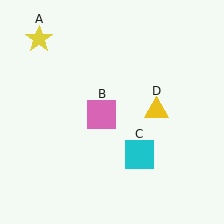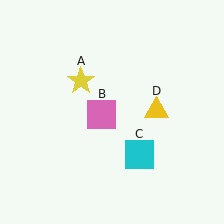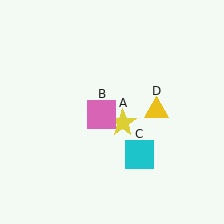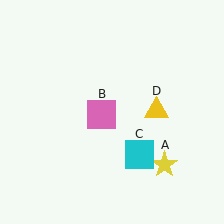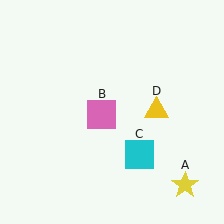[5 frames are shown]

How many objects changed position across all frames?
1 object changed position: yellow star (object A).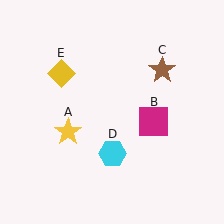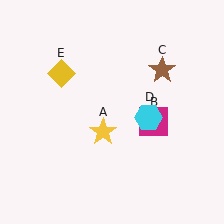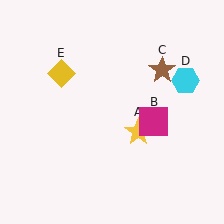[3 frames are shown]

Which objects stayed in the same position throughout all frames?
Magenta square (object B) and brown star (object C) and yellow diamond (object E) remained stationary.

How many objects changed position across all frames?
2 objects changed position: yellow star (object A), cyan hexagon (object D).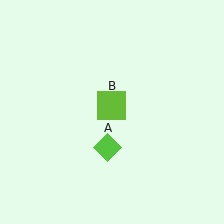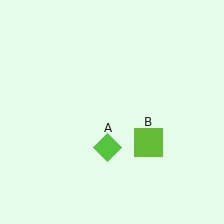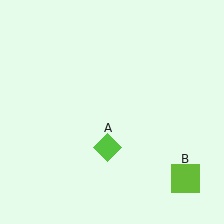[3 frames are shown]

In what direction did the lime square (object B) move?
The lime square (object B) moved down and to the right.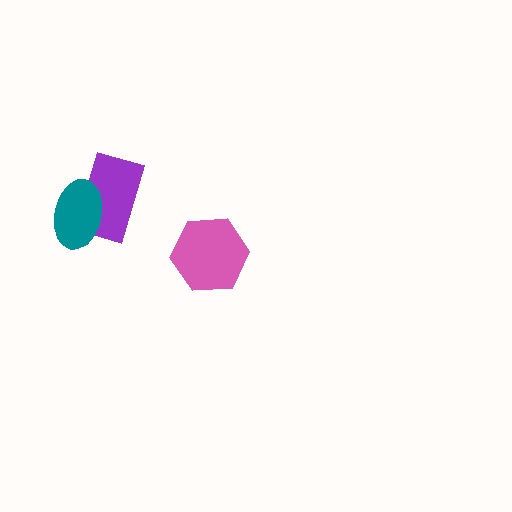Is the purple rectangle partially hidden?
Yes, it is partially covered by another shape.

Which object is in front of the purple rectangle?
The teal ellipse is in front of the purple rectangle.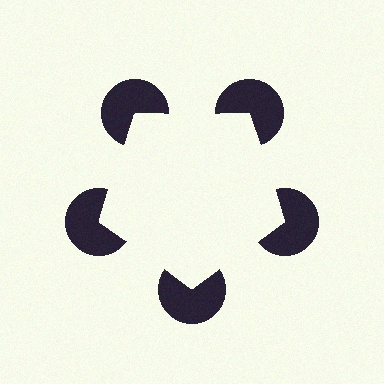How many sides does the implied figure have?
5 sides.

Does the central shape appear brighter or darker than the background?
It typically appears slightly brighter than the background, even though no actual brightness change is drawn.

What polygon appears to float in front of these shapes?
An illusory pentagon — its edges are inferred from the aligned wedge cuts in the pac-man discs, not physically drawn.